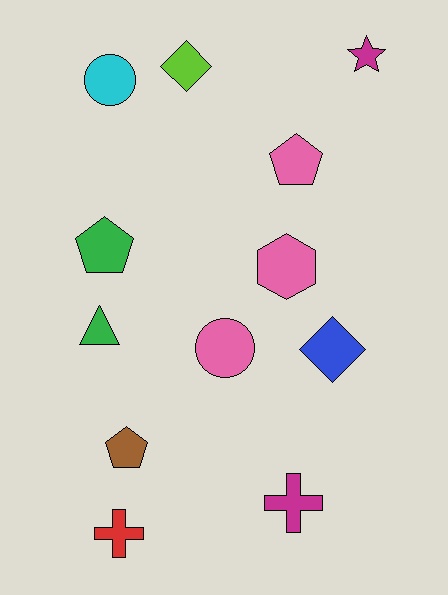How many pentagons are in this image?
There are 3 pentagons.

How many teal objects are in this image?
There are no teal objects.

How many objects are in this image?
There are 12 objects.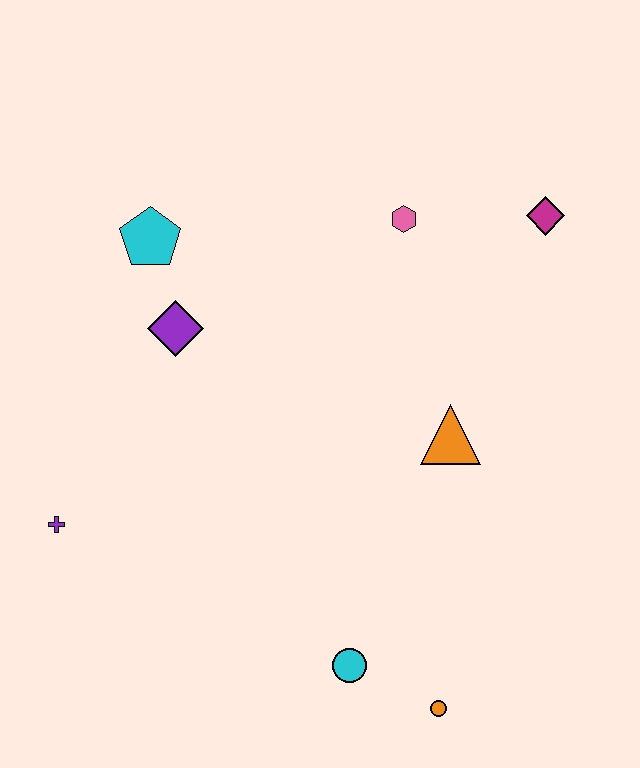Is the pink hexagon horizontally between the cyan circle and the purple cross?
No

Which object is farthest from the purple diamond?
The orange circle is farthest from the purple diamond.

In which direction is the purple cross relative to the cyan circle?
The purple cross is to the left of the cyan circle.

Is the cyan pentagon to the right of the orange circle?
No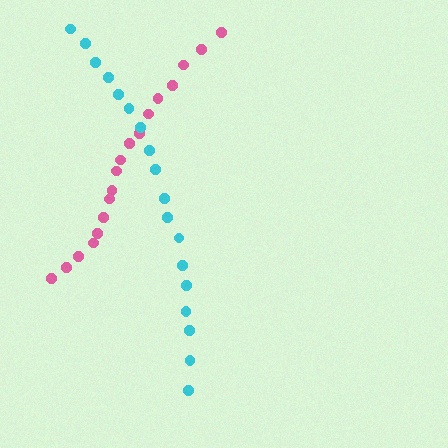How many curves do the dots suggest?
There are 2 distinct paths.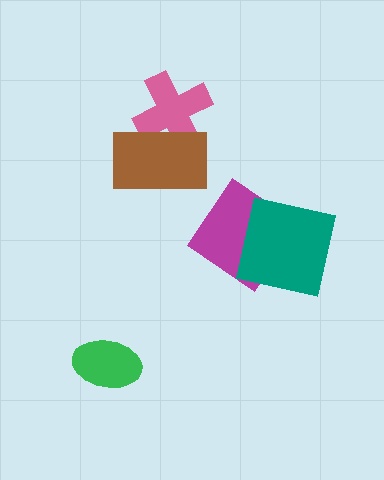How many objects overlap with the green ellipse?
0 objects overlap with the green ellipse.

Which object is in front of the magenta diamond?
The teal square is in front of the magenta diamond.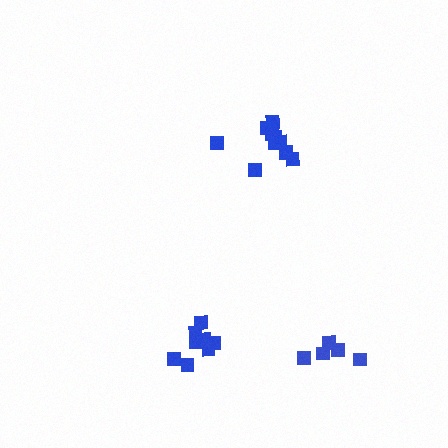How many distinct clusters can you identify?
There are 3 distinct clusters.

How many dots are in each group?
Group 1: 10 dots, Group 2: 8 dots, Group 3: 5 dots (23 total).